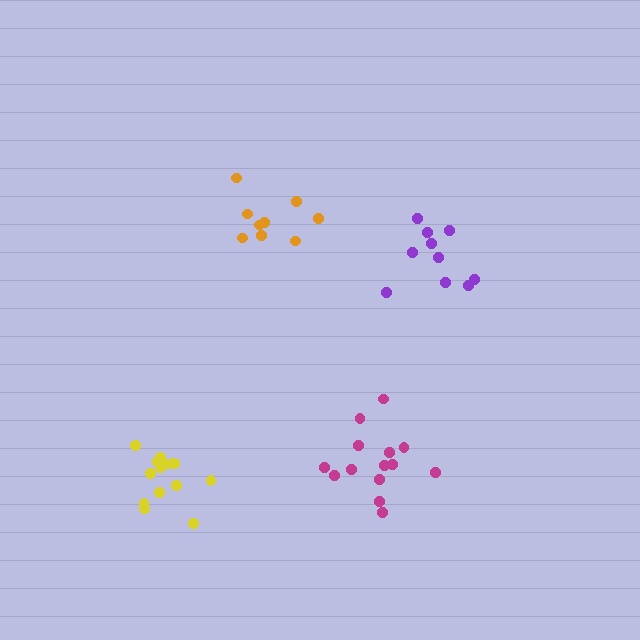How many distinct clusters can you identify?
There are 4 distinct clusters.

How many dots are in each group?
Group 1: 9 dots, Group 2: 13 dots, Group 3: 10 dots, Group 4: 14 dots (46 total).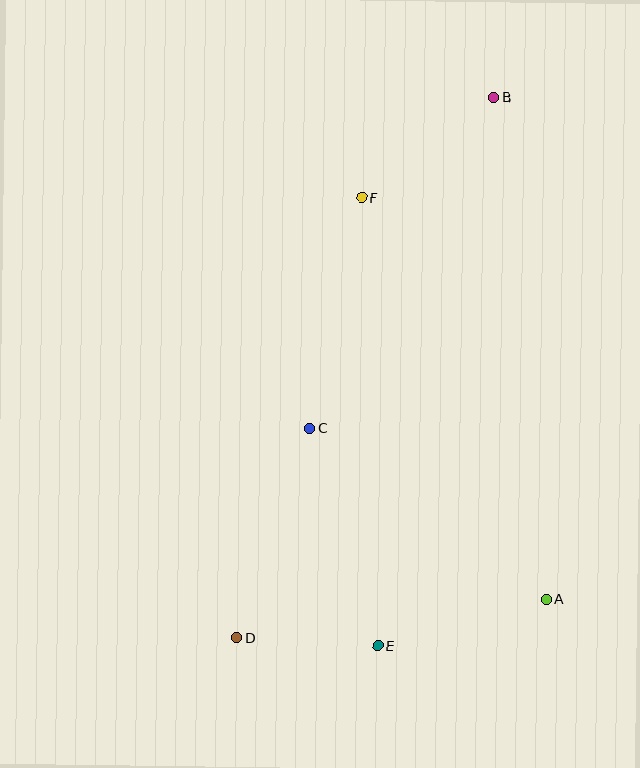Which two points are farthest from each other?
Points B and D are farthest from each other.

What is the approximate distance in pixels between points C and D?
The distance between C and D is approximately 222 pixels.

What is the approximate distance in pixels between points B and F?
The distance between B and F is approximately 165 pixels.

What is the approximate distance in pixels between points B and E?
The distance between B and E is approximately 560 pixels.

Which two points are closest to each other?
Points D and E are closest to each other.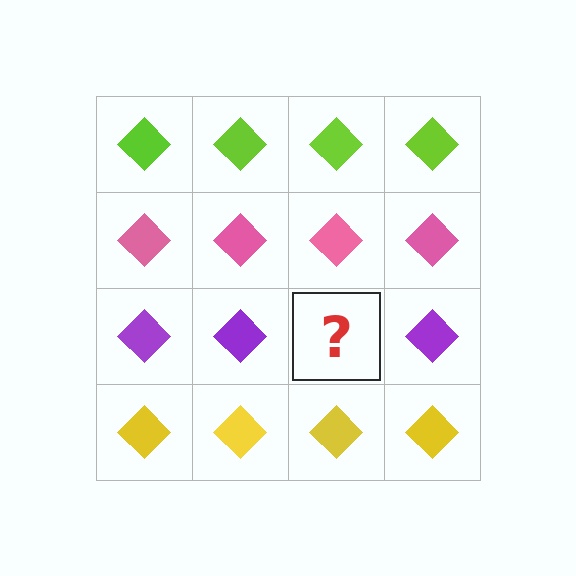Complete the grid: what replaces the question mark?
The question mark should be replaced with a purple diamond.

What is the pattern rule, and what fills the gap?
The rule is that each row has a consistent color. The gap should be filled with a purple diamond.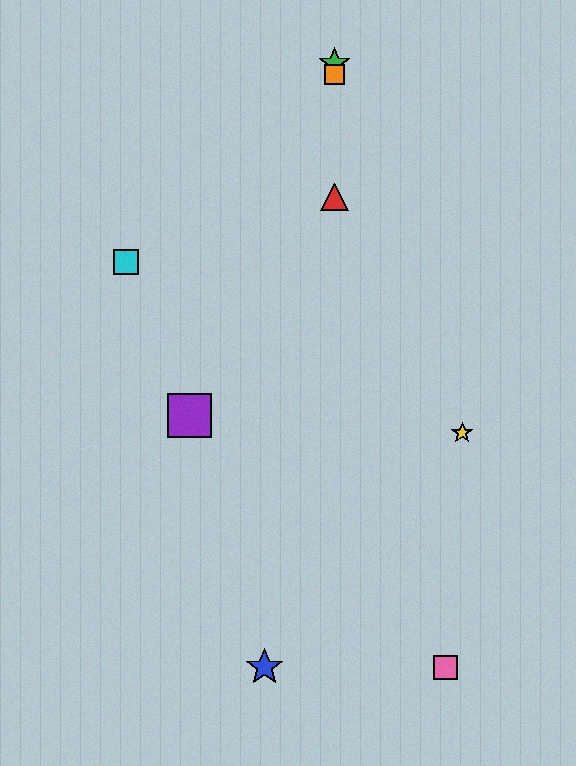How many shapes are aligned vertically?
3 shapes (the red triangle, the green star, the orange square) are aligned vertically.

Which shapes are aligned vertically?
The red triangle, the green star, the orange square are aligned vertically.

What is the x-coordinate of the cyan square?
The cyan square is at x≈126.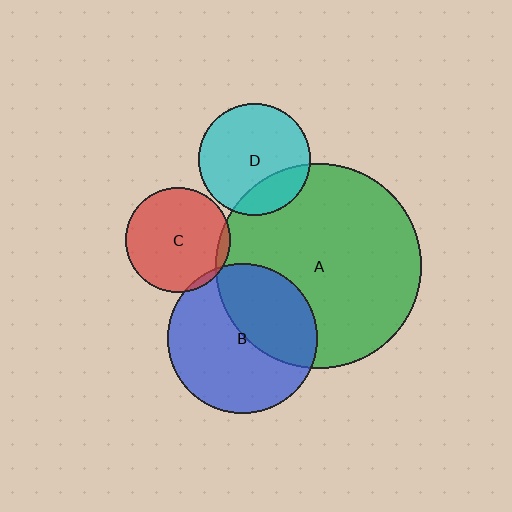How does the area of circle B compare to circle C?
Approximately 2.0 times.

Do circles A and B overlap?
Yes.